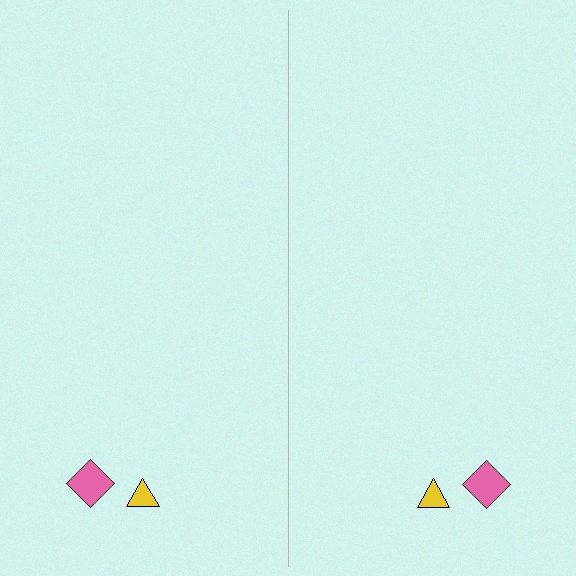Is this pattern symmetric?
Yes, this pattern has bilateral (reflection) symmetry.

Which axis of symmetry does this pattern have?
The pattern has a vertical axis of symmetry running through the center of the image.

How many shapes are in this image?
There are 4 shapes in this image.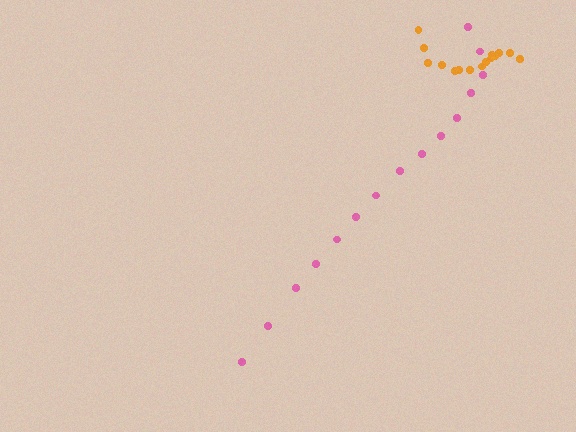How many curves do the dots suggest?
There are 2 distinct paths.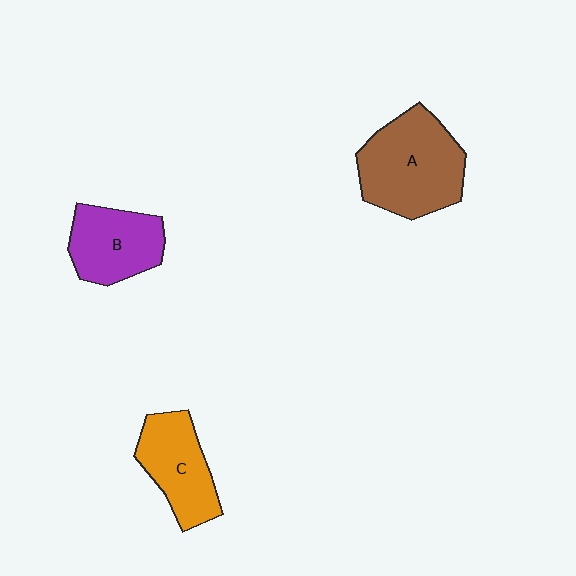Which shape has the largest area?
Shape A (brown).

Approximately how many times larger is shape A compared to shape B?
Approximately 1.5 times.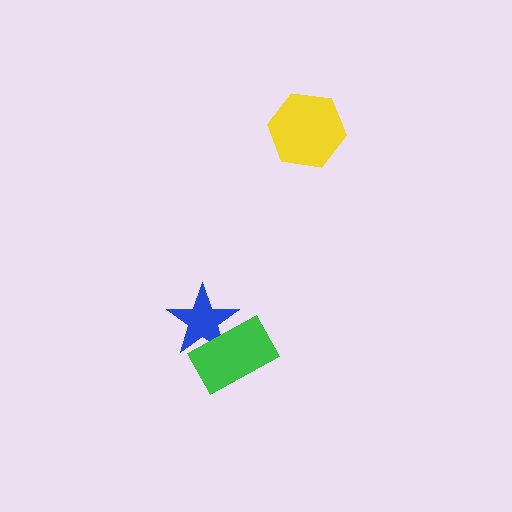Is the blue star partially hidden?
Yes, it is partially covered by another shape.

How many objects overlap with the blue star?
1 object overlaps with the blue star.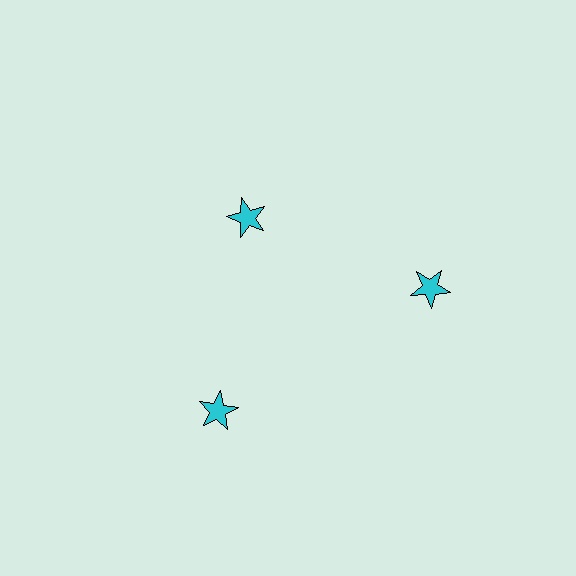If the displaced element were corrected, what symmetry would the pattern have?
It would have 3-fold rotational symmetry — the pattern would map onto itself every 120 degrees.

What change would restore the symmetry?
The symmetry would be restored by moving it outward, back onto the ring so that all 3 stars sit at equal angles and equal distance from the center.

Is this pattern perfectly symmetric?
No. The 3 cyan stars are arranged in a ring, but one element near the 11 o'clock position is pulled inward toward the center, breaking the 3-fold rotational symmetry.